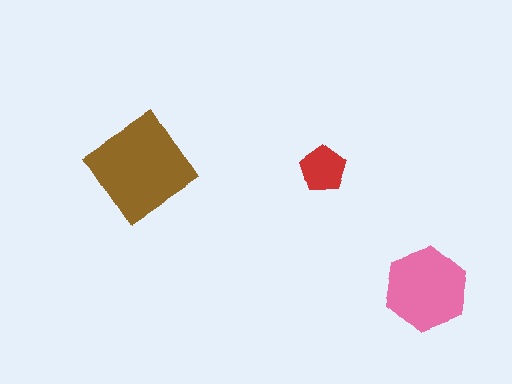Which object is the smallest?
The red pentagon.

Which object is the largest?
The brown diamond.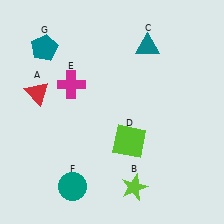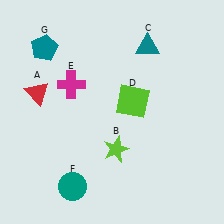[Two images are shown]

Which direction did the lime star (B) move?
The lime star (B) moved up.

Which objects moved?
The objects that moved are: the lime star (B), the lime square (D).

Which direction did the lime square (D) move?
The lime square (D) moved up.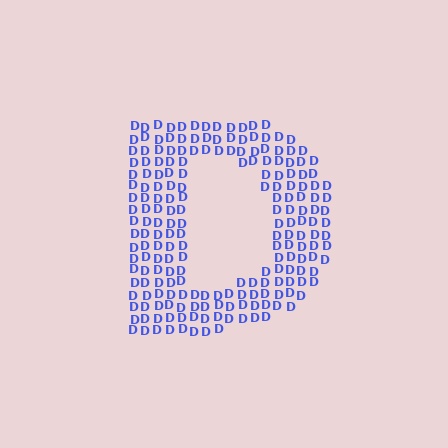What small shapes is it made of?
It is made of small letter D's.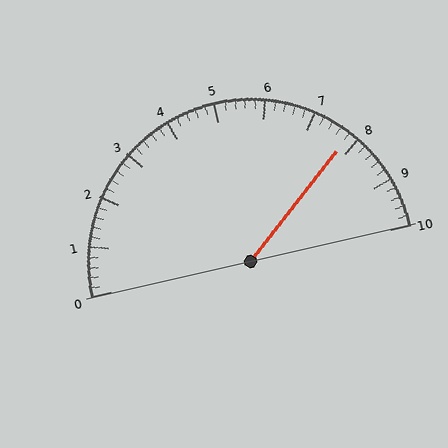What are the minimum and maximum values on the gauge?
The gauge ranges from 0 to 10.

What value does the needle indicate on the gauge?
The needle indicates approximately 7.8.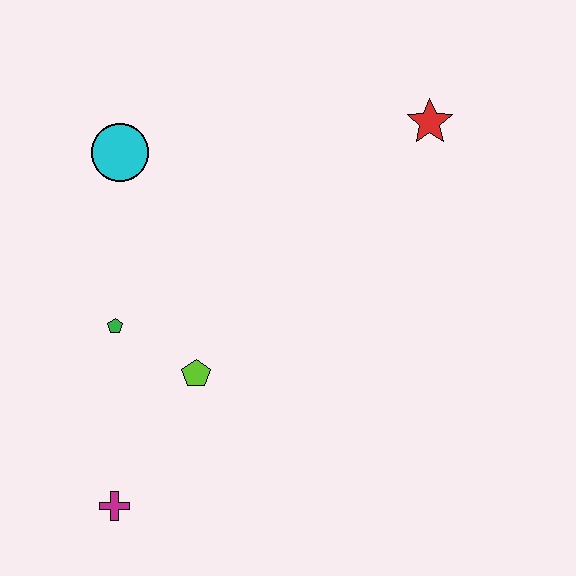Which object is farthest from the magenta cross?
The red star is farthest from the magenta cross.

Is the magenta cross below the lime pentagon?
Yes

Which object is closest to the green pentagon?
The lime pentagon is closest to the green pentagon.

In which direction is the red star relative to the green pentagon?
The red star is to the right of the green pentagon.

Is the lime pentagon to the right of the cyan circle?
Yes